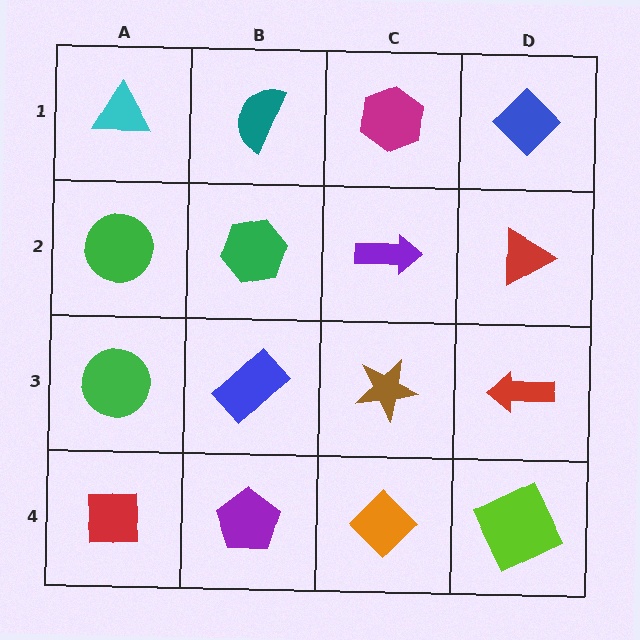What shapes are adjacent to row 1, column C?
A purple arrow (row 2, column C), a teal semicircle (row 1, column B), a blue diamond (row 1, column D).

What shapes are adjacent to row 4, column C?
A brown star (row 3, column C), a purple pentagon (row 4, column B), a lime square (row 4, column D).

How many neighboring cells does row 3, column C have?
4.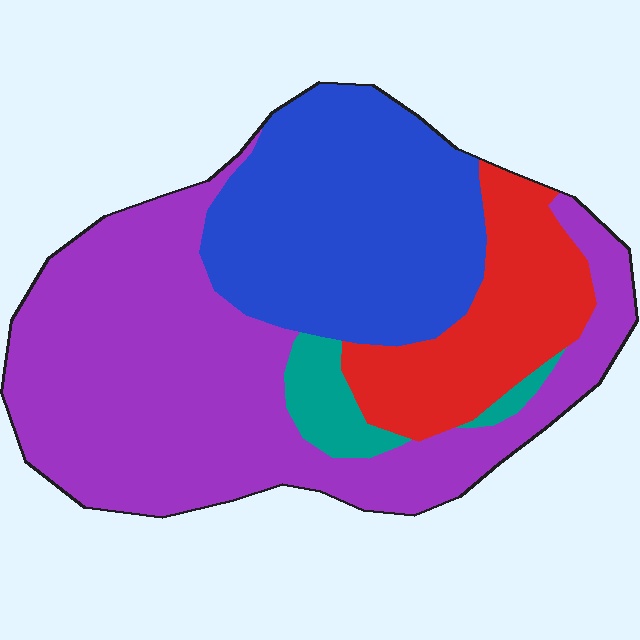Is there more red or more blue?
Blue.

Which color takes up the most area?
Purple, at roughly 50%.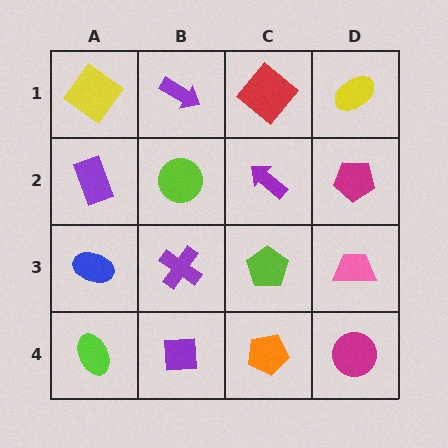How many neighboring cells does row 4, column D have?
2.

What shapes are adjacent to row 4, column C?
A lime pentagon (row 3, column C), a purple square (row 4, column B), a magenta circle (row 4, column D).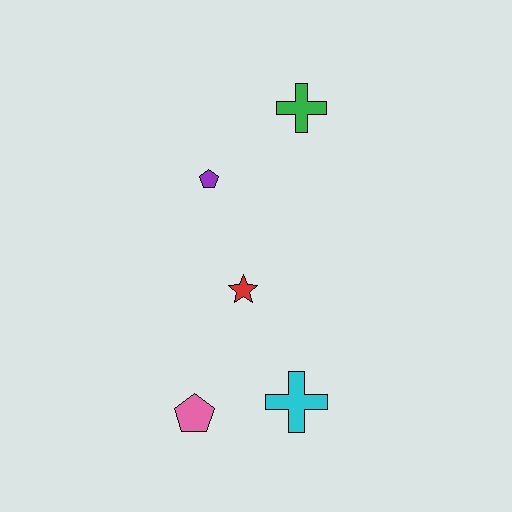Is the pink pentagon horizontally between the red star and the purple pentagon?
No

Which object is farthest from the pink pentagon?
The green cross is farthest from the pink pentagon.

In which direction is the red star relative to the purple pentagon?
The red star is below the purple pentagon.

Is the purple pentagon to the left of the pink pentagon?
No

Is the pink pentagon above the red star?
No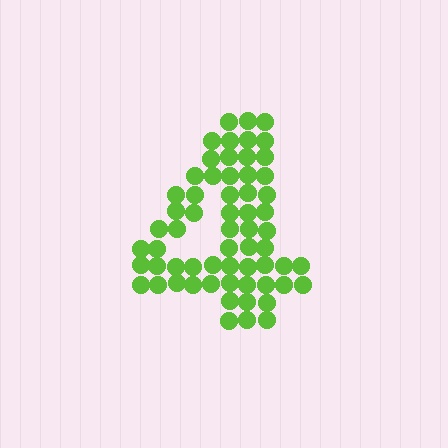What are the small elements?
The small elements are circles.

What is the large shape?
The large shape is the digit 4.